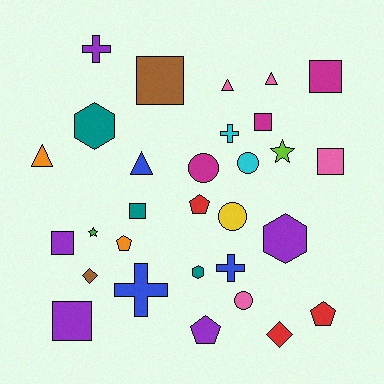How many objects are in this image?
There are 30 objects.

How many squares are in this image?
There are 7 squares.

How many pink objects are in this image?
There are 4 pink objects.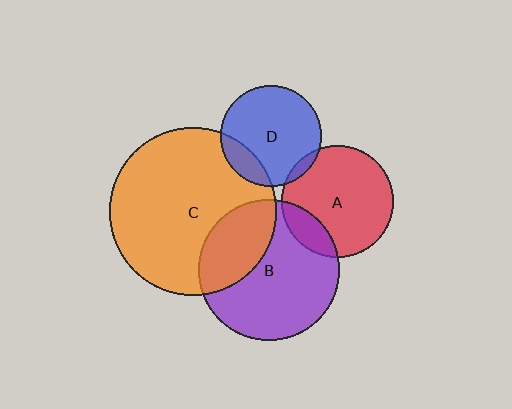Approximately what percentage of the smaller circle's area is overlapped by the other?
Approximately 5%.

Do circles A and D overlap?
Yes.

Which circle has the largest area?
Circle C (orange).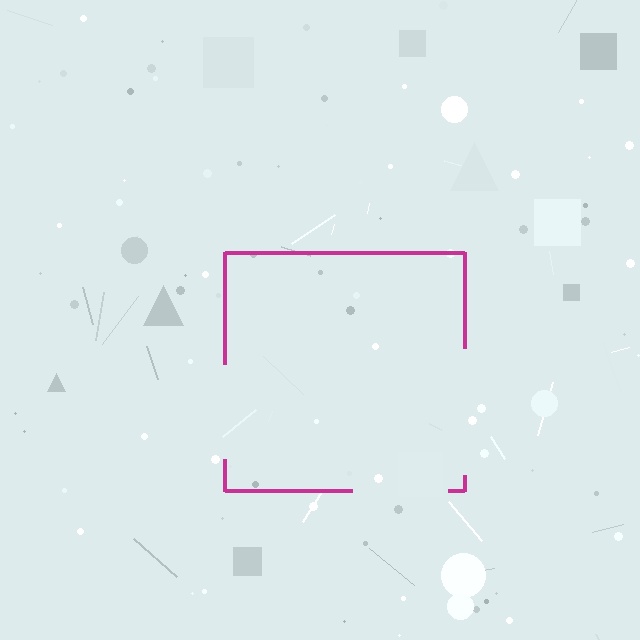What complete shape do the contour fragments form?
The contour fragments form a square.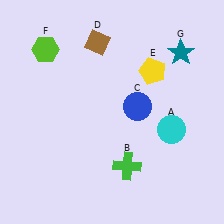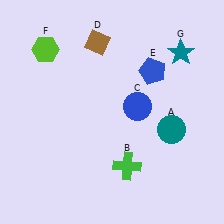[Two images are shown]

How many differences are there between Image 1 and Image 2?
There are 2 differences between the two images.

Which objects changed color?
A changed from cyan to teal. E changed from yellow to blue.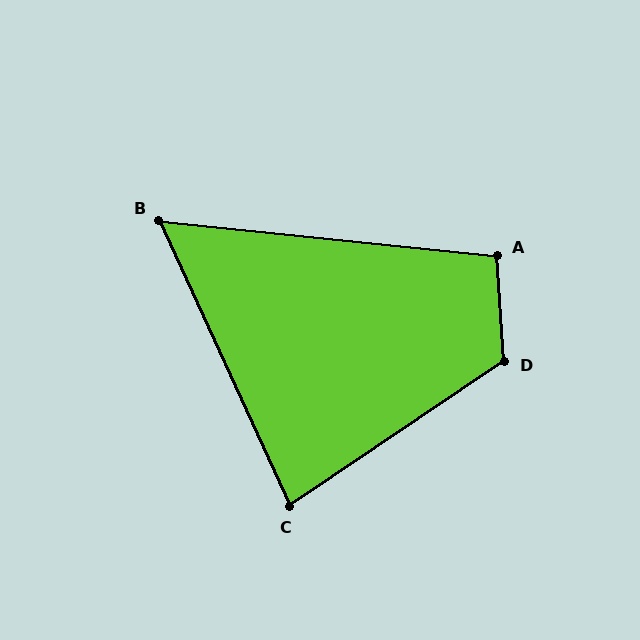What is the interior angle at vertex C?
Approximately 80 degrees (acute).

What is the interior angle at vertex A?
Approximately 100 degrees (obtuse).